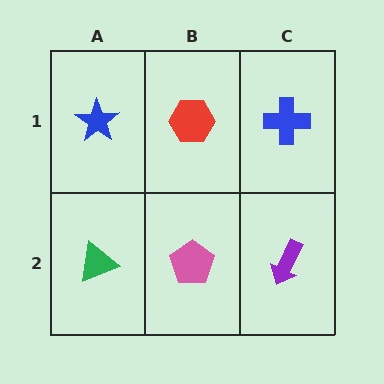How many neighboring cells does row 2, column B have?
3.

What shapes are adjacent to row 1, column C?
A purple arrow (row 2, column C), a red hexagon (row 1, column B).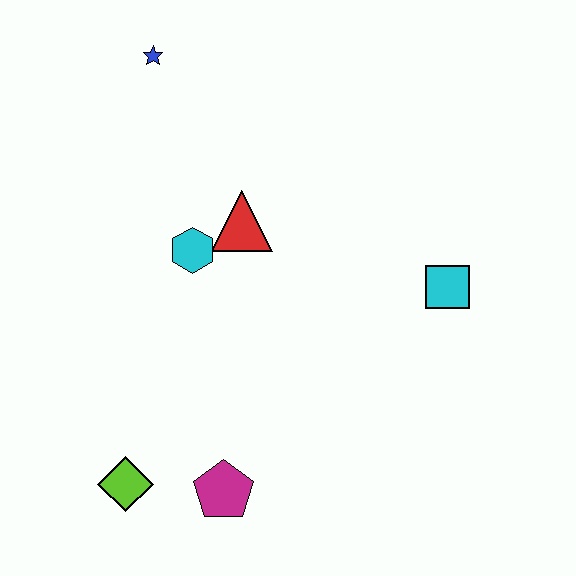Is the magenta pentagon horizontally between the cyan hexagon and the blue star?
No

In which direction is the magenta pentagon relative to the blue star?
The magenta pentagon is below the blue star.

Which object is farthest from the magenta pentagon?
The blue star is farthest from the magenta pentagon.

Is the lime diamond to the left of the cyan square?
Yes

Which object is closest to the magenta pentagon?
The lime diamond is closest to the magenta pentagon.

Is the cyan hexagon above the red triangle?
No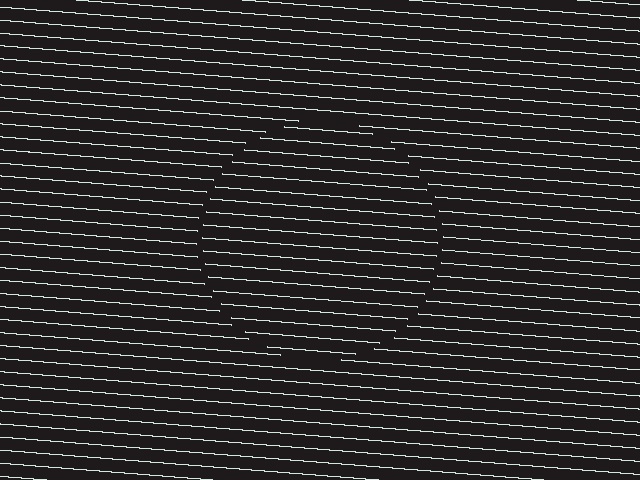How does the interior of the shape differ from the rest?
The interior of the shape contains the same grating, shifted by half a period — the contour is defined by the phase discontinuity where line-ends from the inner and outer gratings abut.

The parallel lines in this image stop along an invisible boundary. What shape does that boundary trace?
An illusory circle. The interior of the shape contains the same grating, shifted by half a period — the contour is defined by the phase discontinuity where line-ends from the inner and outer gratings abut.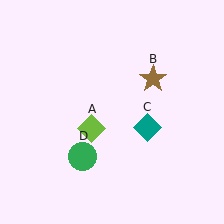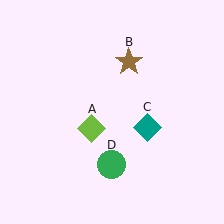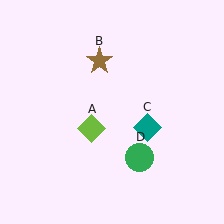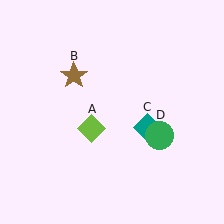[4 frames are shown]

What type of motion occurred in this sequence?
The brown star (object B), green circle (object D) rotated counterclockwise around the center of the scene.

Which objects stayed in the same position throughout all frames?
Lime diamond (object A) and teal diamond (object C) remained stationary.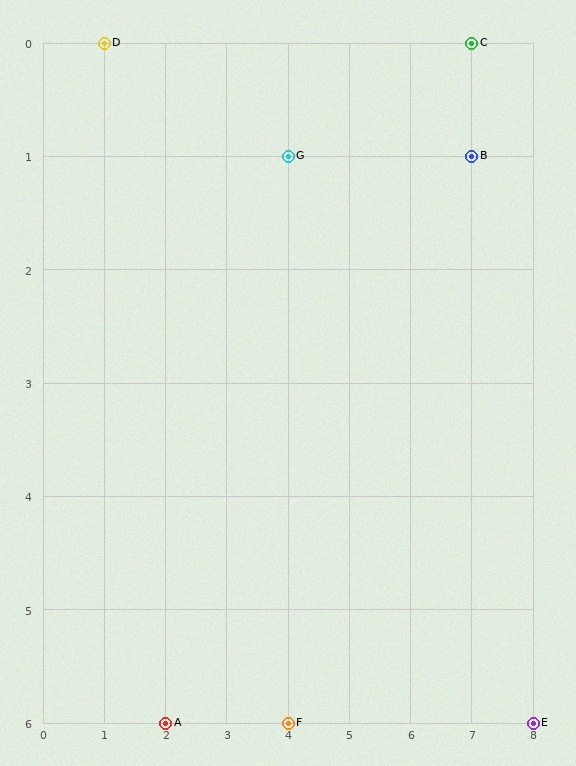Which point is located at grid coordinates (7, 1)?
Point B is at (7, 1).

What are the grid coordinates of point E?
Point E is at grid coordinates (8, 6).